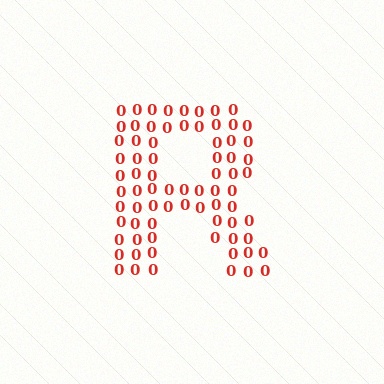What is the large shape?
The large shape is the letter R.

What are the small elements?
The small elements are digit 0's.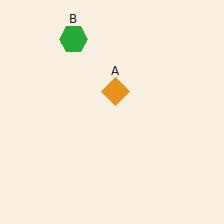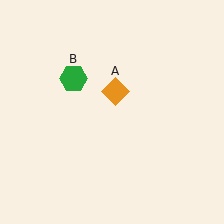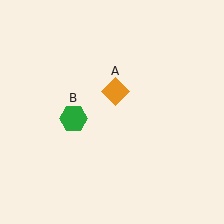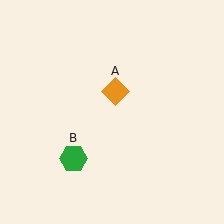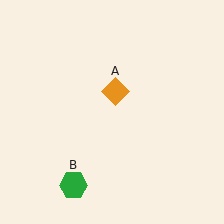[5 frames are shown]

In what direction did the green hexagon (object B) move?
The green hexagon (object B) moved down.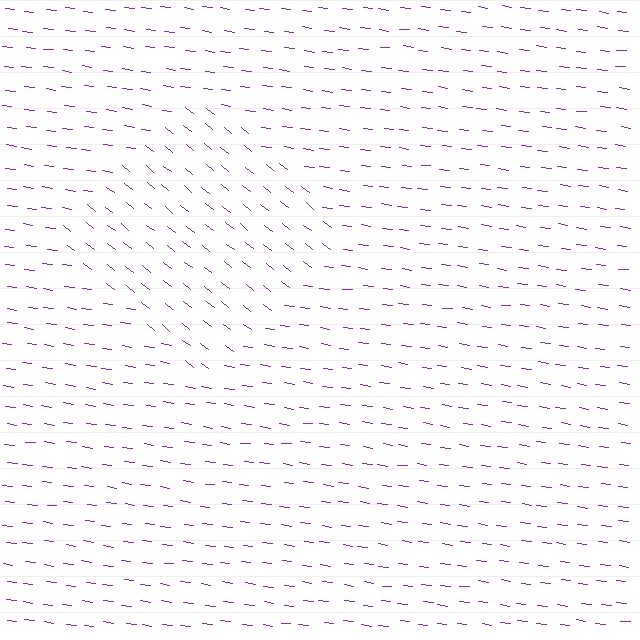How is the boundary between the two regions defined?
The boundary is defined purely by a change in line orientation (approximately 31 degrees difference). All lines are the same color and thickness.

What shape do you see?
I see a diamond.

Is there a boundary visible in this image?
Yes, there is a texture boundary formed by a change in line orientation.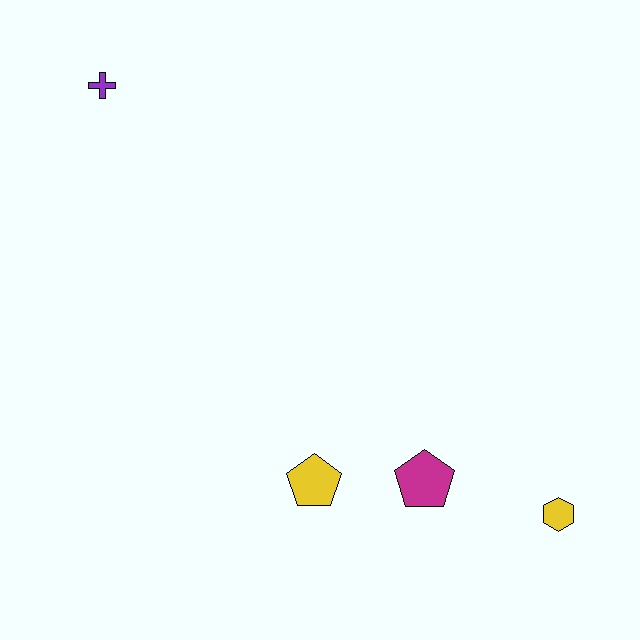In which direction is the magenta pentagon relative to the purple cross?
The magenta pentagon is below the purple cross.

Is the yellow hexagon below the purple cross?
Yes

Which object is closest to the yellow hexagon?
The magenta pentagon is closest to the yellow hexagon.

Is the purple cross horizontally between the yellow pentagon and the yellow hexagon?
No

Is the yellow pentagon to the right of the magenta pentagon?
No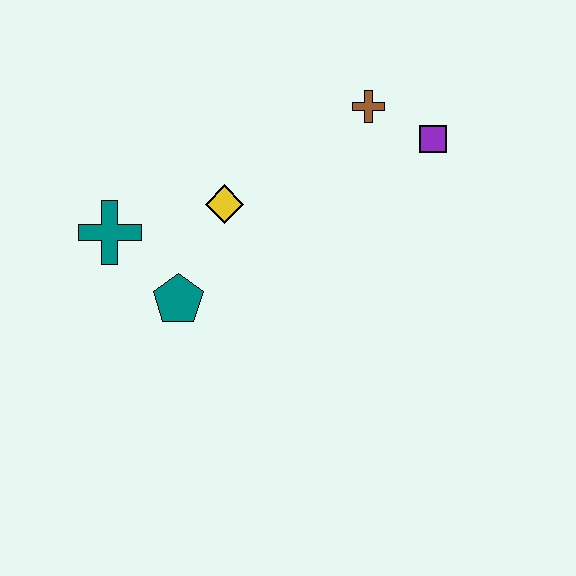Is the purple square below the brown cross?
Yes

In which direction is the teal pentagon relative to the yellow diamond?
The teal pentagon is below the yellow diamond.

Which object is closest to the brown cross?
The purple square is closest to the brown cross.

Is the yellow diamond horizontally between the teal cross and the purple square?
Yes